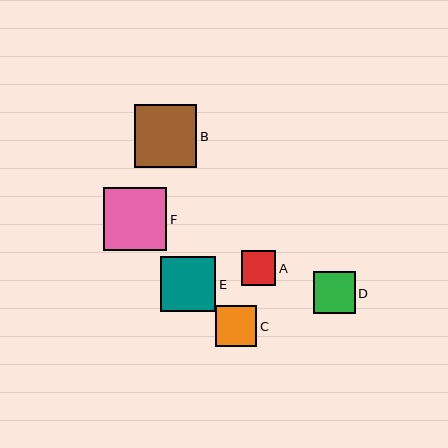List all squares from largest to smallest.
From largest to smallest: F, B, E, D, C, A.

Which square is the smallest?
Square A is the smallest with a size of approximately 35 pixels.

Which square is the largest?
Square F is the largest with a size of approximately 63 pixels.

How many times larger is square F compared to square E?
Square F is approximately 1.1 times the size of square E.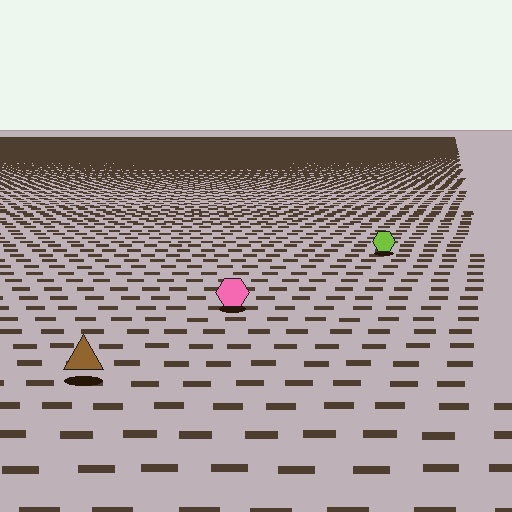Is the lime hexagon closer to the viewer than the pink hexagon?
No. The pink hexagon is closer — you can tell from the texture gradient: the ground texture is coarser near it.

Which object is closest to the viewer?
The brown triangle is closest. The texture marks near it are larger and more spread out.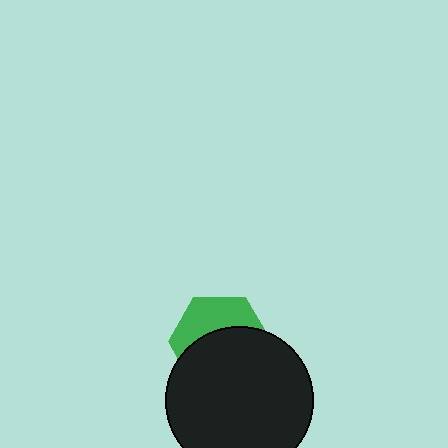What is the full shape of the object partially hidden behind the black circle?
The partially hidden object is a green hexagon.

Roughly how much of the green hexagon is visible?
A small part of it is visible (roughly 39%).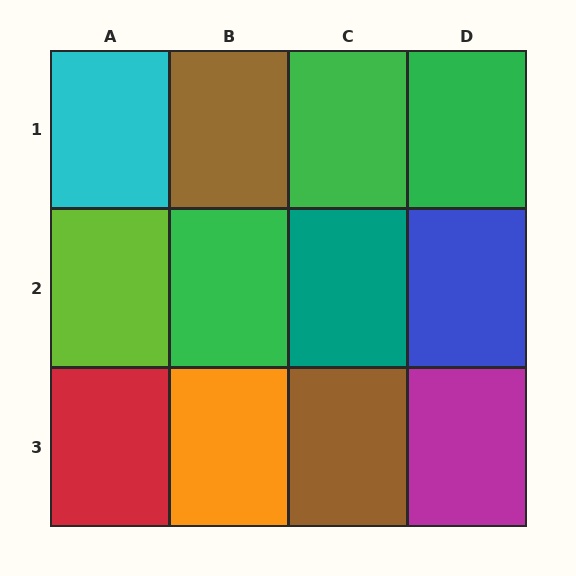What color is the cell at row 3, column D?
Magenta.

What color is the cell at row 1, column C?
Green.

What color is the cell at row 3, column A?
Red.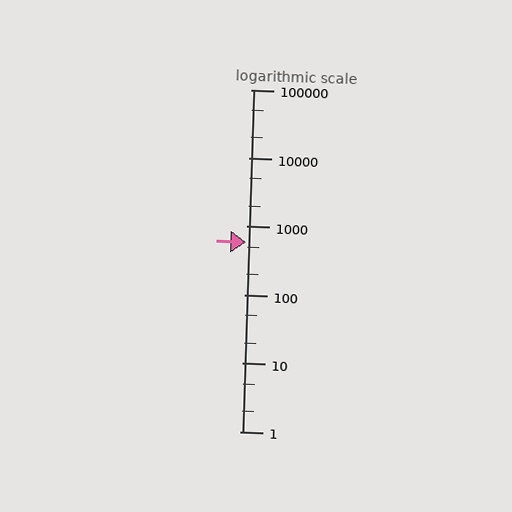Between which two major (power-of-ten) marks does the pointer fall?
The pointer is between 100 and 1000.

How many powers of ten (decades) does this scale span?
The scale spans 5 decades, from 1 to 100000.